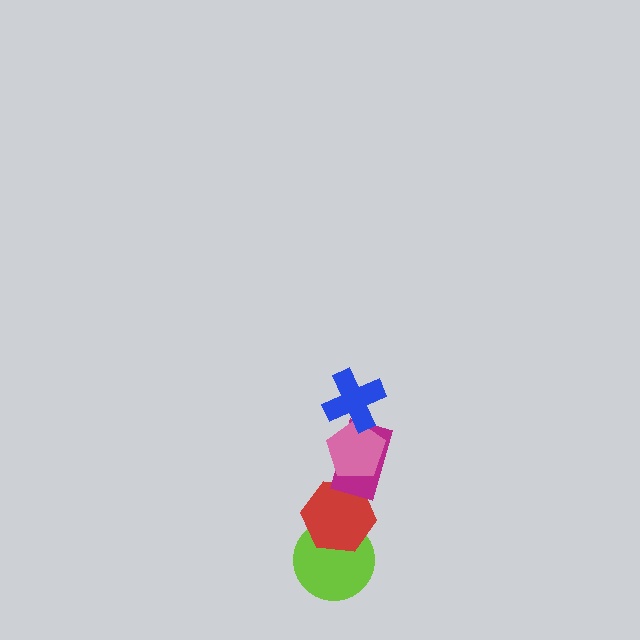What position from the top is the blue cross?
The blue cross is 1st from the top.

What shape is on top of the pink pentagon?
The blue cross is on top of the pink pentagon.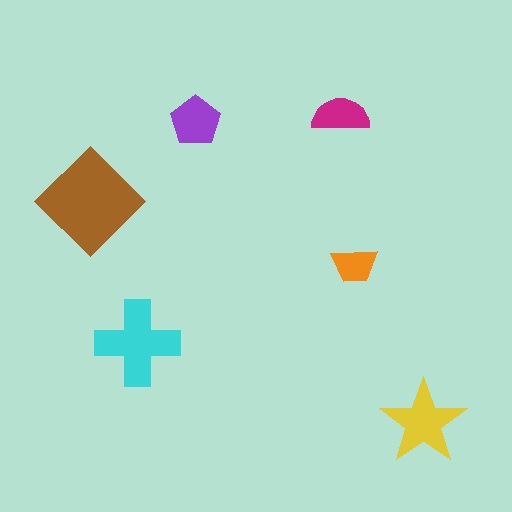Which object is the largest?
The brown diamond.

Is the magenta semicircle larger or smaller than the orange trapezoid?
Larger.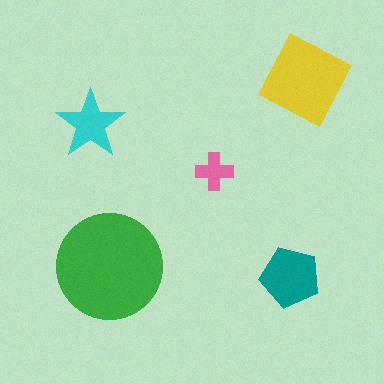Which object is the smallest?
The pink cross.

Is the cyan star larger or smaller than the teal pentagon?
Smaller.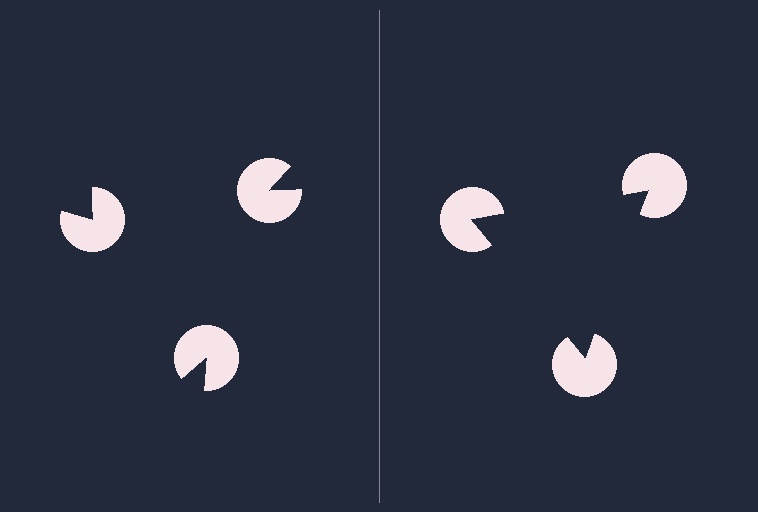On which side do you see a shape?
An illusory triangle appears on the right side. On the left side the wedge cuts are rotated, so no coherent shape forms.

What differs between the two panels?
The pac-man discs are positioned identically on both sides; only the wedge orientations differ. On the right they align to a triangle; on the left they are misaligned.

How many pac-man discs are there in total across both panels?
6 — 3 on each side.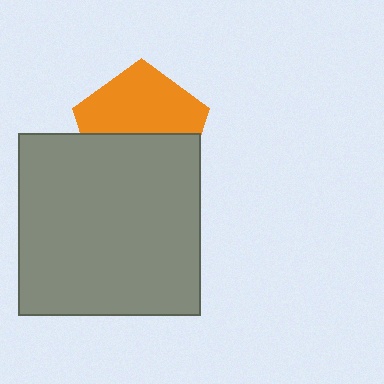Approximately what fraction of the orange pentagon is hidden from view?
Roughly 46% of the orange pentagon is hidden behind the gray square.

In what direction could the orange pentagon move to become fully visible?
The orange pentagon could move up. That would shift it out from behind the gray square entirely.